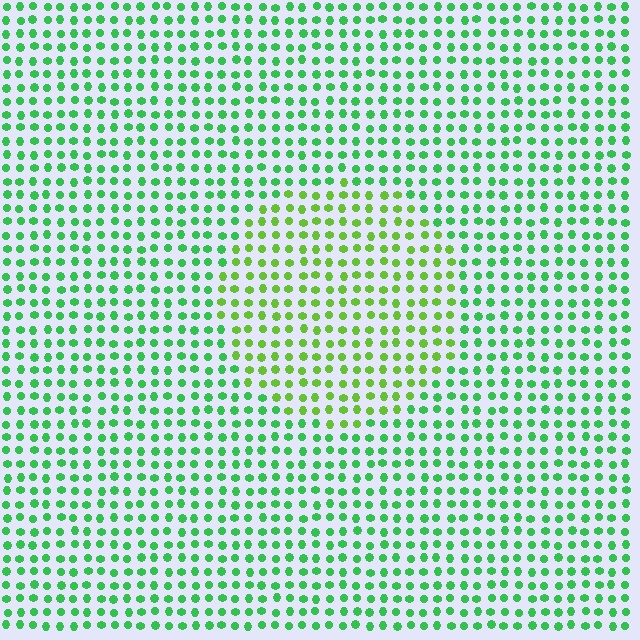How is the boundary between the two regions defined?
The boundary is defined purely by a slight shift in hue (about 33 degrees). Spacing, size, and orientation are identical on both sides.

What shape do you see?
I see a circle.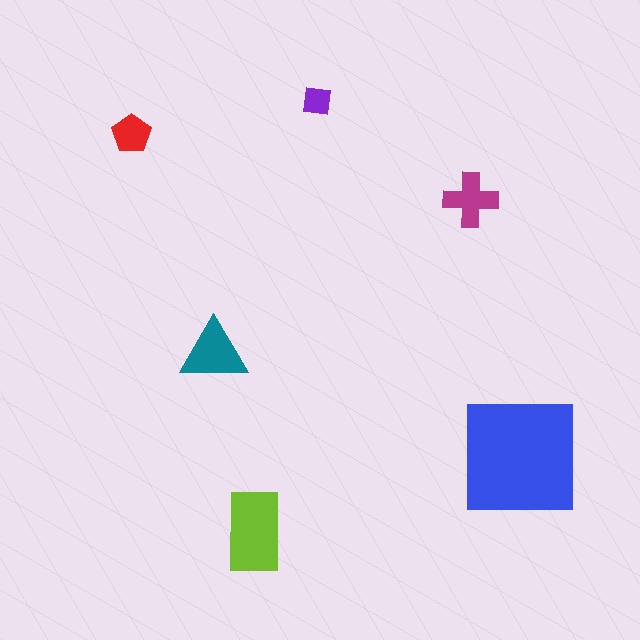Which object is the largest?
The blue square.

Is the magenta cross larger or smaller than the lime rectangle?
Smaller.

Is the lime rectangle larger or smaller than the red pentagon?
Larger.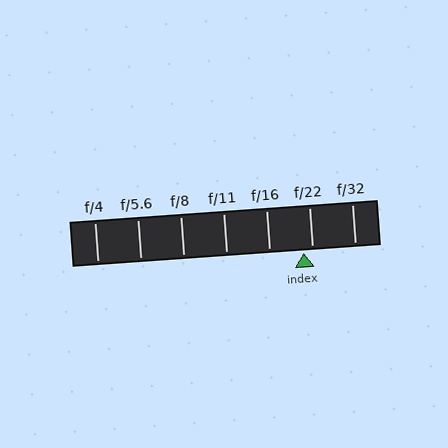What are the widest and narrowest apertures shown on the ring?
The widest aperture shown is f/4 and the narrowest is f/32.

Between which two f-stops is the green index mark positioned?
The index mark is between f/16 and f/22.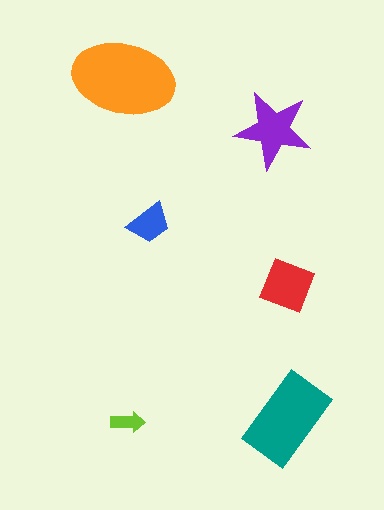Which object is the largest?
The orange ellipse.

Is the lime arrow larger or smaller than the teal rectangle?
Smaller.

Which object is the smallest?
The lime arrow.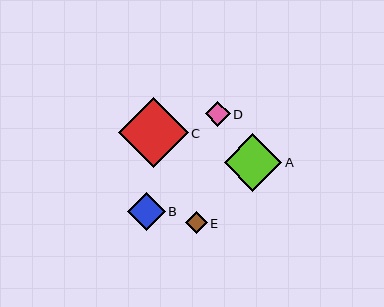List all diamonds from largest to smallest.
From largest to smallest: C, A, B, D, E.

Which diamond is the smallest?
Diamond E is the smallest with a size of approximately 21 pixels.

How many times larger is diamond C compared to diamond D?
Diamond C is approximately 2.7 times the size of diamond D.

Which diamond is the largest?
Diamond C is the largest with a size of approximately 69 pixels.